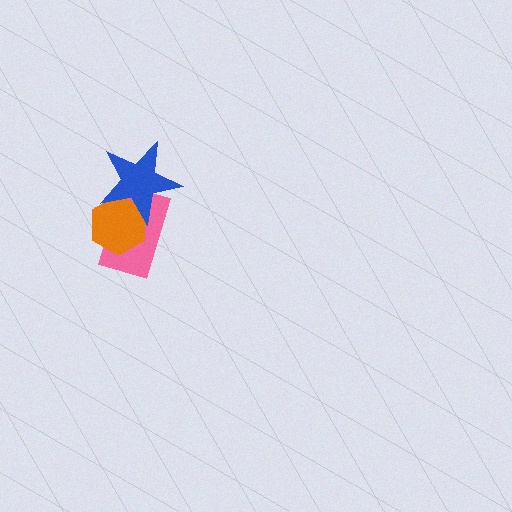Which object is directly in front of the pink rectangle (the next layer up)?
The orange hexagon is directly in front of the pink rectangle.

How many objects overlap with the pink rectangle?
2 objects overlap with the pink rectangle.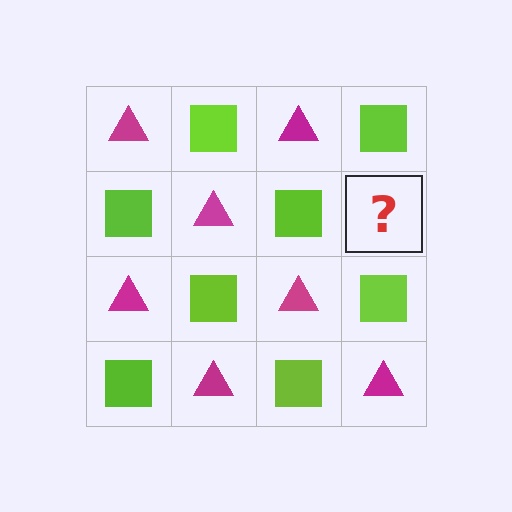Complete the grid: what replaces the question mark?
The question mark should be replaced with a magenta triangle.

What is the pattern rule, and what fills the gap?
The rule is that it alternates magenta triangle and lime square in a checkerboard pattern. The gap should be filled with a magenta triangle.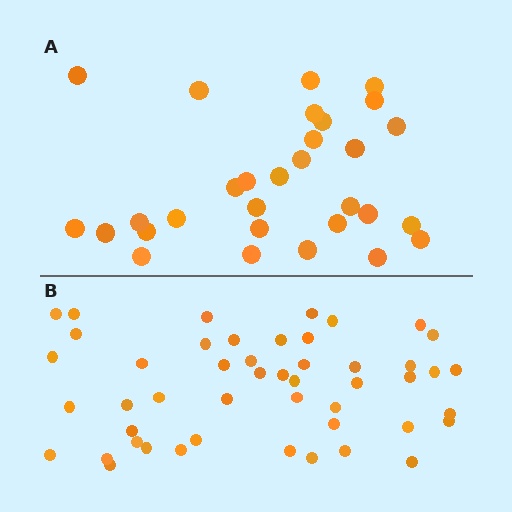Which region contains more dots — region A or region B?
Region B (the bottom region) has more dots.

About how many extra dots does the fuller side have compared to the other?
Region B has approximately 20 more dots than region A.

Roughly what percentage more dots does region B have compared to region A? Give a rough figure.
About 60% more.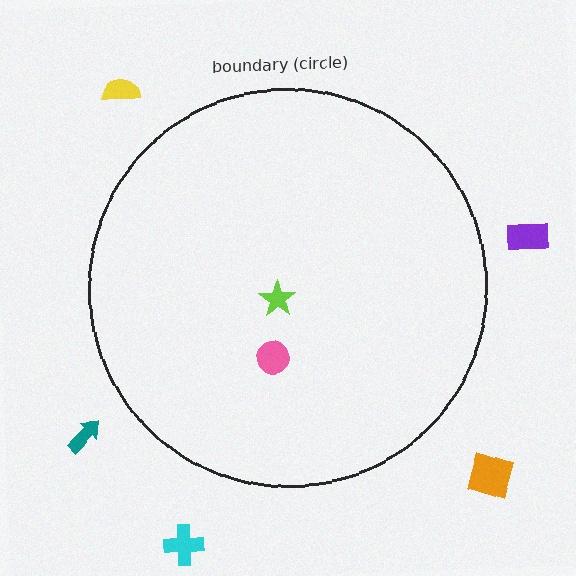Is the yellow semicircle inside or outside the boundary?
Outside.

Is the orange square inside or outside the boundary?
Outside.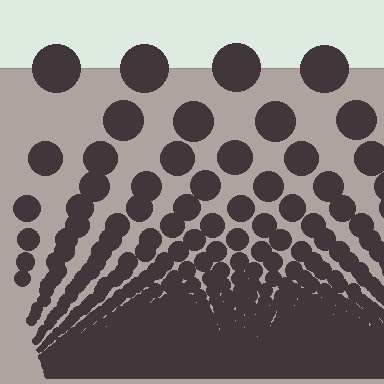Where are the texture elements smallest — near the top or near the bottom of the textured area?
Near the bottom.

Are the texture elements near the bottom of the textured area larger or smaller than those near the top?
Smaller. The gradient is inverted — elements near the bottom are smaller and denser.